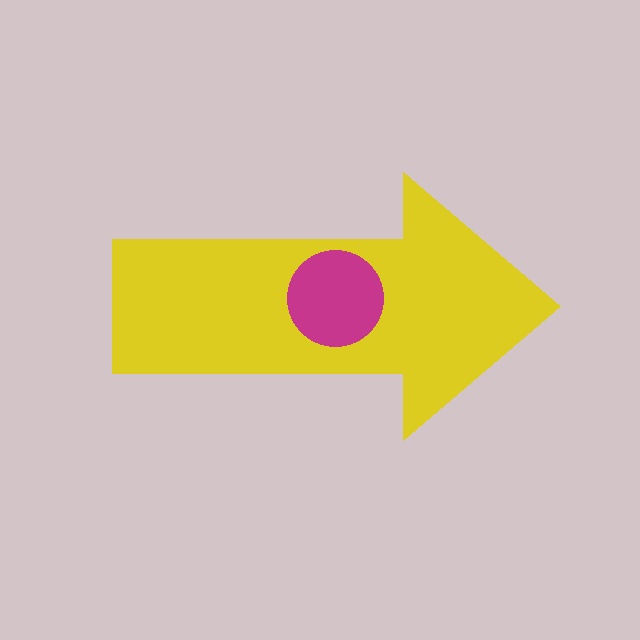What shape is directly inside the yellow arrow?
The magenta circle.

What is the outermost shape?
The yellow arrow.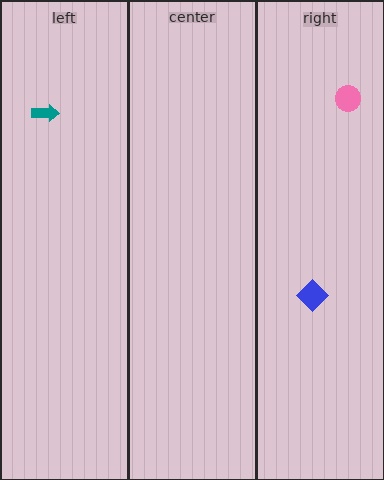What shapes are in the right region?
The pink circle, the blue diamond.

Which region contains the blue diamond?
The right region.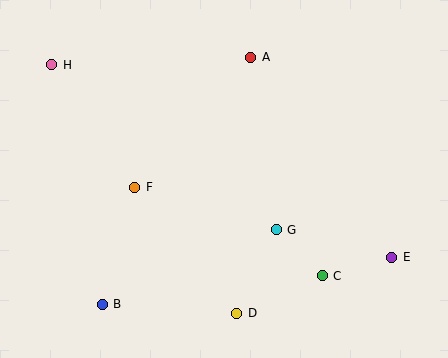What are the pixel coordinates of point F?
Point F is at (135, 187).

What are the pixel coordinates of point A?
Point A is at (251, 57).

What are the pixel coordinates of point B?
Point B is at (102, 305).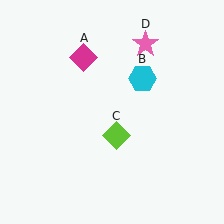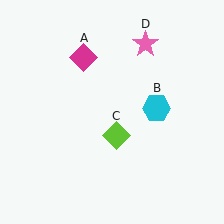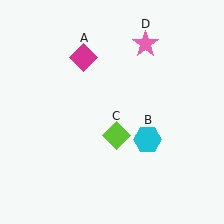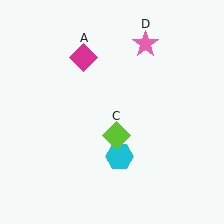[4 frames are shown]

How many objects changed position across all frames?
1 object changed position: cyan hexagon (object B).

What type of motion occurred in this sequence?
The cyan hexagon (object B) rotated clockwise around the center of the scene.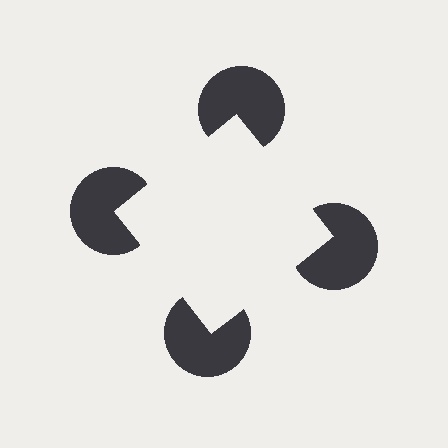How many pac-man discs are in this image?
There are 4 — one at each vertex of the illusory square.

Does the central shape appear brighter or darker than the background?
It typically appears slightly brighter than the background, even though no actual brightness change is drawn.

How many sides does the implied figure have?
4 sides.